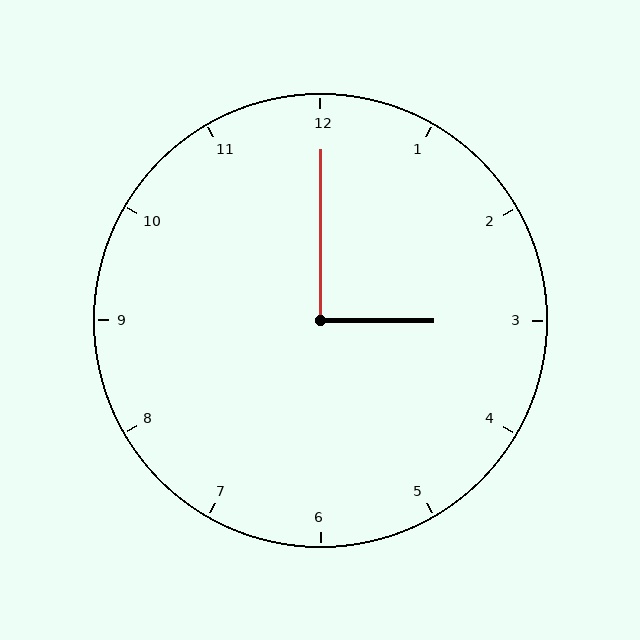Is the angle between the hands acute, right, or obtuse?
It is right.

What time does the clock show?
3:00.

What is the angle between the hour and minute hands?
Approximately 90 degrees.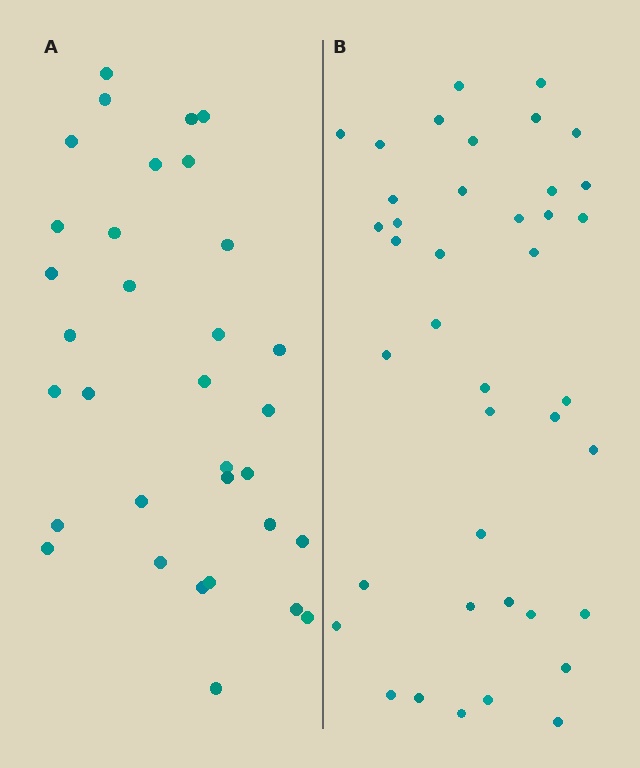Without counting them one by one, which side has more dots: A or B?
Region B (the right region) has more dots.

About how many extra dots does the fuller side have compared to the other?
Region B has roughly 8 or so more dots than region A.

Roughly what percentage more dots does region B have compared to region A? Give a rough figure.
About 20% more.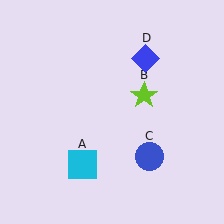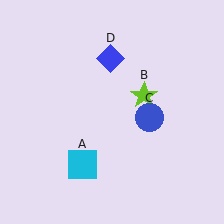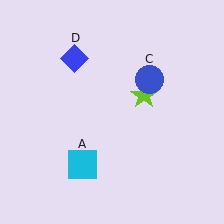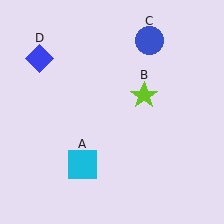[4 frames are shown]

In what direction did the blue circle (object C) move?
The blue circle (object C) moved up.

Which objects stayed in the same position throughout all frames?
Cyan square (object A) and lime star (object B) remained stationary.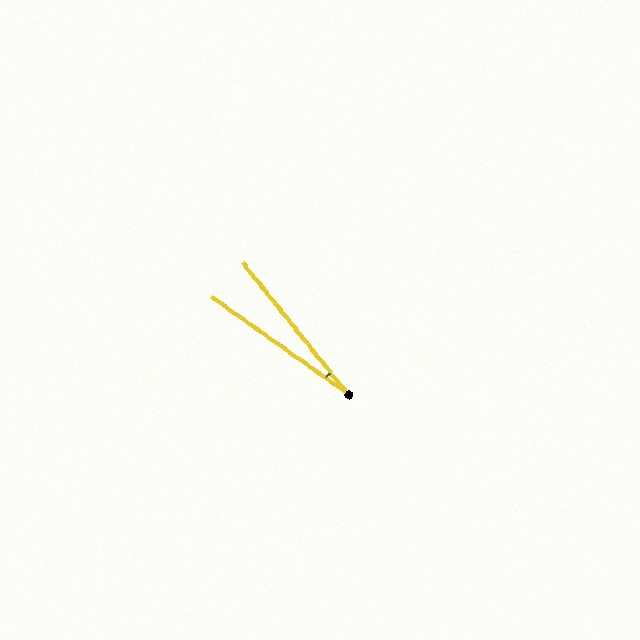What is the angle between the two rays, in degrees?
Approximately 16 degrees.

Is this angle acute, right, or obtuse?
It is acute.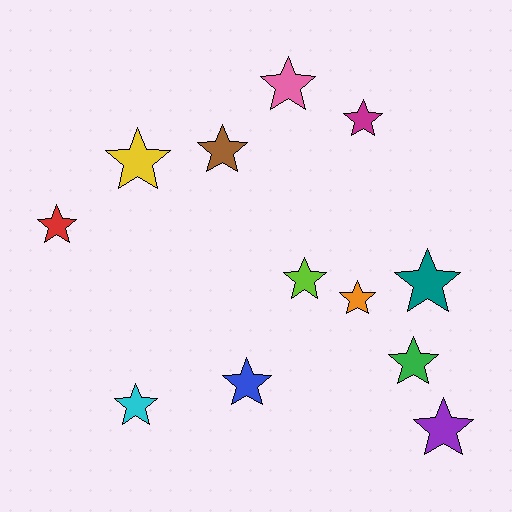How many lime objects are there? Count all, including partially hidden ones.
There is 1 lime object.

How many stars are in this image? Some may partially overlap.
There are 12 stars.